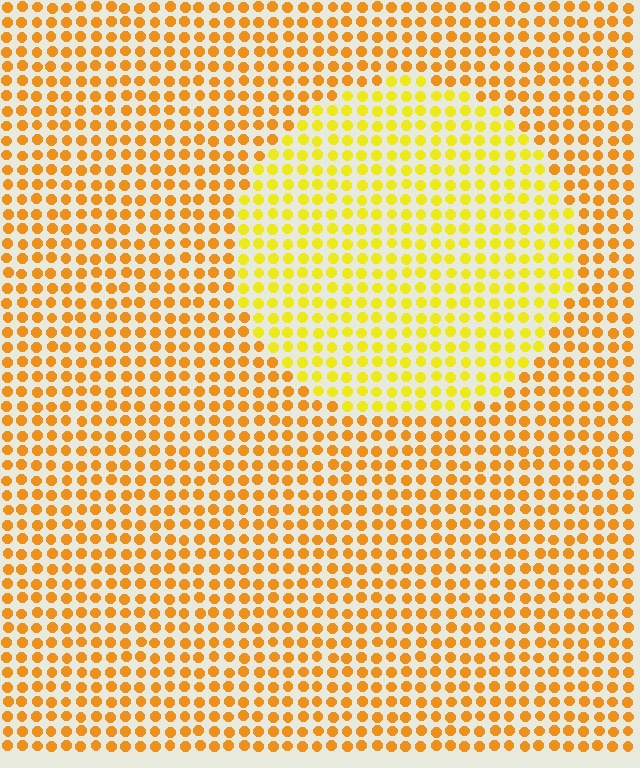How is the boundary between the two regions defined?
The boundary is defined purely by a slight shift in hue (about 26 degrees). Spacing, size, and orientation are identical on both sides.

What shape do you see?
I see a circle.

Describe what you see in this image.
The image is filled with small orange elements in a uniform arrangement. A circle-shaped region is visible where the elements are tinted to a slightly different hue, forming a subtle color boundary.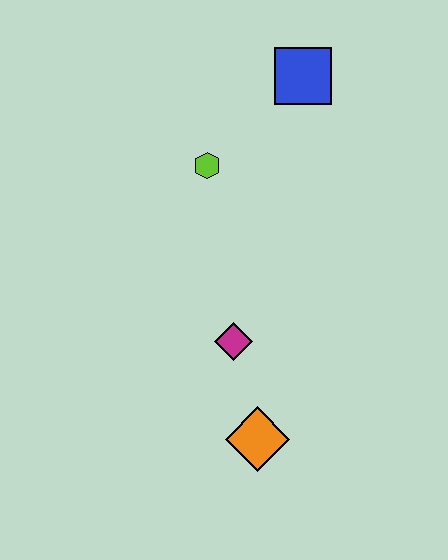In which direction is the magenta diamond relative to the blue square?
The magenta diamond is below the blue square.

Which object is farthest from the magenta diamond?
The blue square is farthest from the magenta diamond.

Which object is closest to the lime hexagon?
The blue square is closest to the lime hexagon.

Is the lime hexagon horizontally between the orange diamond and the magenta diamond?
No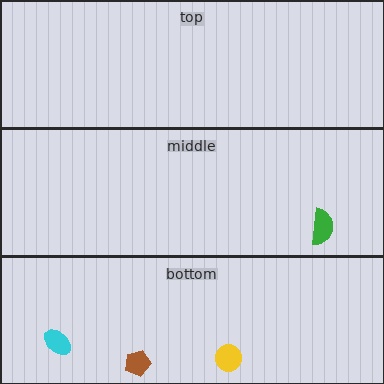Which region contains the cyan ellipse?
The bottom region.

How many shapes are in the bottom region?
3.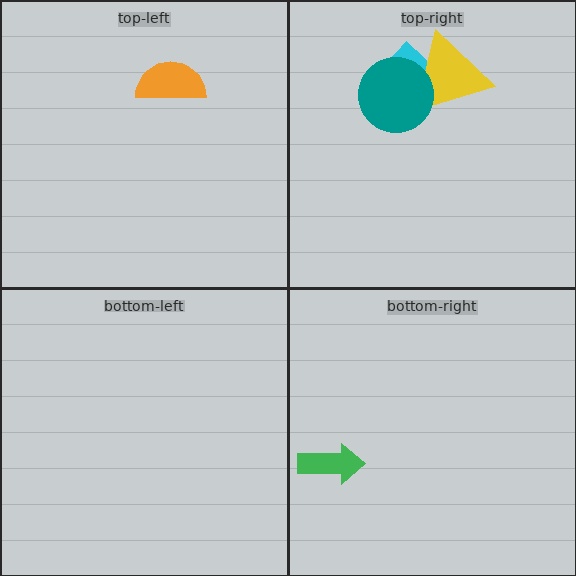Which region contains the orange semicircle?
The top-left region.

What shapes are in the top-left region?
The orange semicircle.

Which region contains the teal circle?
The top-right region.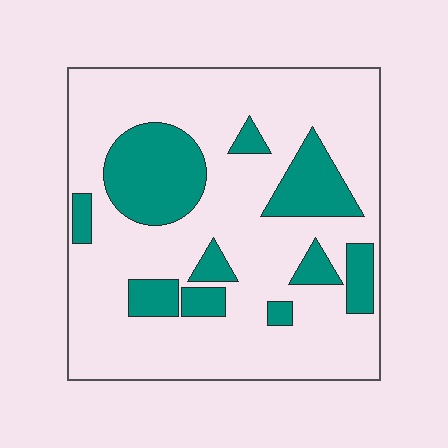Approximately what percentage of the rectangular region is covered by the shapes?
Approximately 25%.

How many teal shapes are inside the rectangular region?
10.